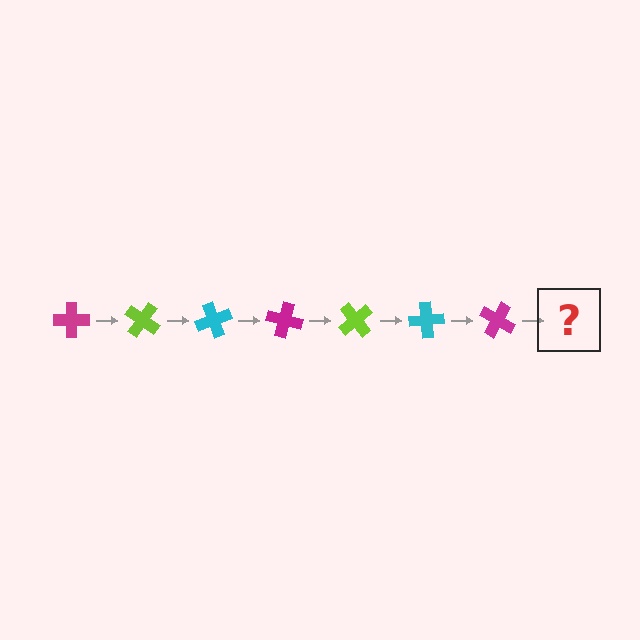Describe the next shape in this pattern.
It should be a lime cross, rotated 245 degrees from the start.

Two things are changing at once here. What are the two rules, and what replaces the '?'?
The two rules are that it rotates 35 degrees each step and the color cycles through magenta, lime, and cyan. The '?' should be a lime cross, rotated 245 degrees from the start.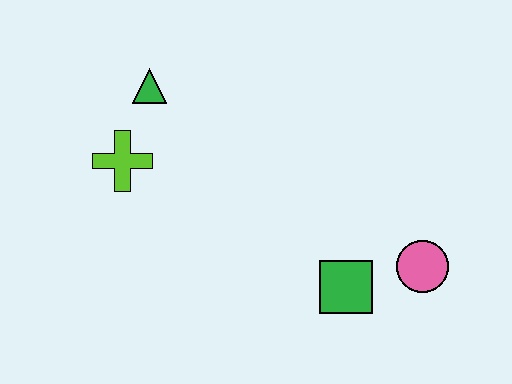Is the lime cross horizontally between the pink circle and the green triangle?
No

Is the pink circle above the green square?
Yes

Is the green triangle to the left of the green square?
Yes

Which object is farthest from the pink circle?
The green triangle is farthest from the pink circle.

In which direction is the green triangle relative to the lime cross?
The green triangle is above the lime cross.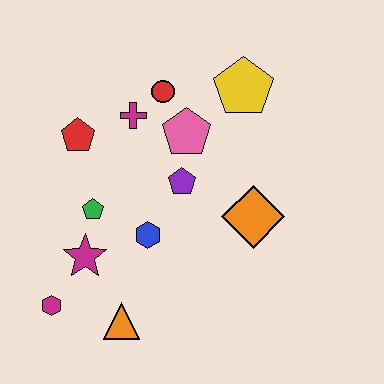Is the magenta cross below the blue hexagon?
No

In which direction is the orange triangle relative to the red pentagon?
The orange triangle is below the red pentagon.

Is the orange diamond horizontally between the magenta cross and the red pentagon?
No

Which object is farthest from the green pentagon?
The yellow pentagon is farthest from the green pentagon.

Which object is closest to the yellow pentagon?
The pink pentagon is closest to the yellow pentagon.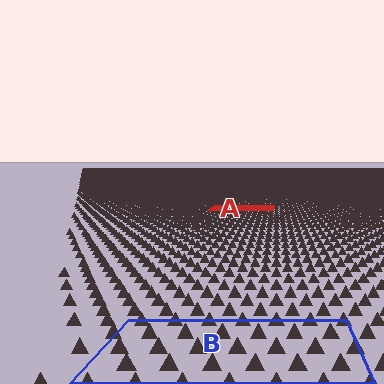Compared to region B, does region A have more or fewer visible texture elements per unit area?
Region A has more texture elements per unit area — they are packed more densely because it is farther away.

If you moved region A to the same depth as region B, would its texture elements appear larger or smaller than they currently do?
They would appear larger. At a closer depth, the same texture elements are projected at a bigger on-screen size.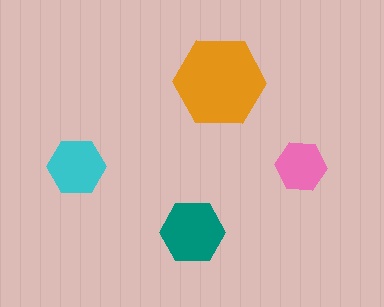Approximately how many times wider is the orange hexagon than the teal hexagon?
About 1.5 times wider.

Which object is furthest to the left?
The cyan hexagon is leftmost.